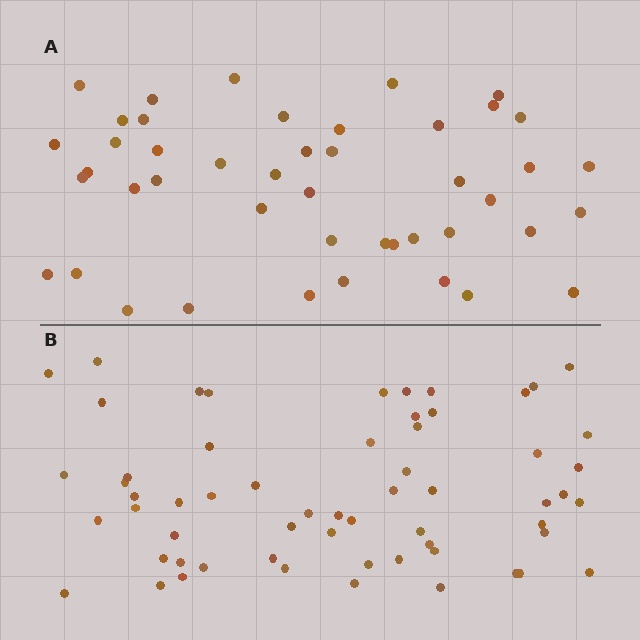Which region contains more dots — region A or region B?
Region B (the bottom region) has more dots.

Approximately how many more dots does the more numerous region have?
Region B has approximately 15 more dots than region A.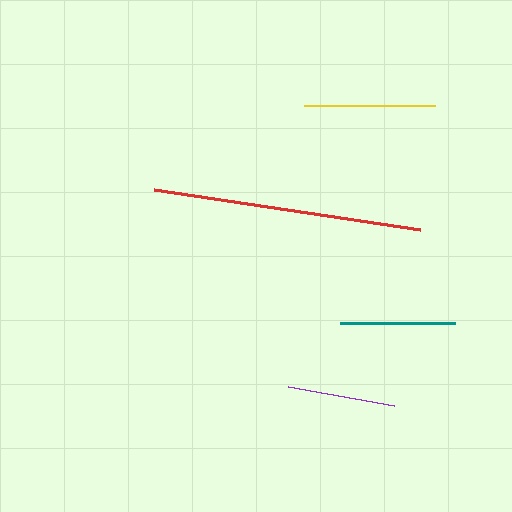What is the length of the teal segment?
The teal segment is approximately 115 pixels long.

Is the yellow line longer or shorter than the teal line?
The yellow line is longer than the teal line.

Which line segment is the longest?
The red line is the longest at approximately 269 pixels.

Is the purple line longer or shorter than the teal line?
The teal line is longer than the purple line.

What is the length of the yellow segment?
The yellow segment is approximately 132 pixels long.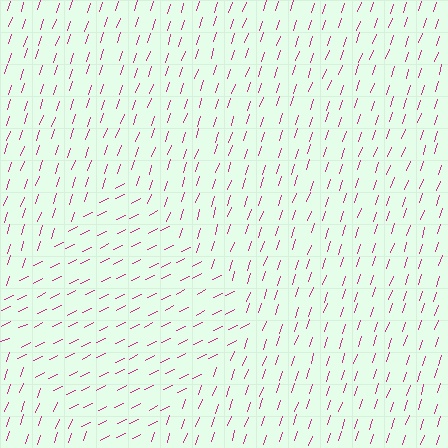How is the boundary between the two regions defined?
The boundary is defined purely by a change in line orientation (approximately 45 degrees difference). All lines are the same color and thickness.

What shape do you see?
I see a diamond.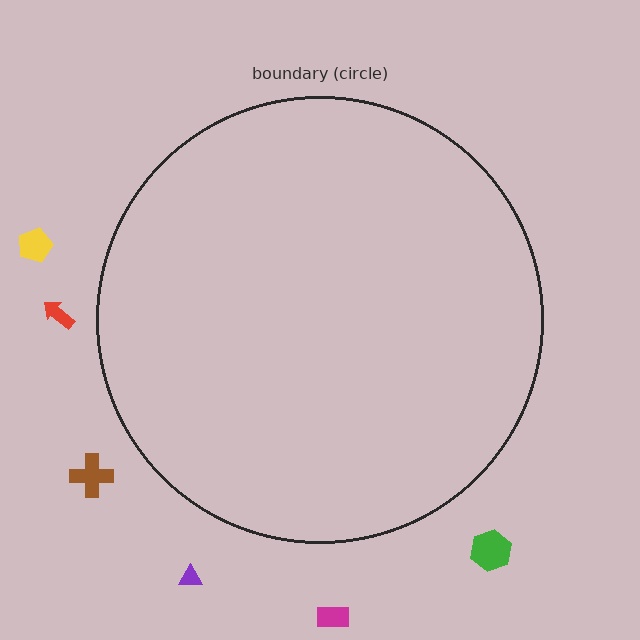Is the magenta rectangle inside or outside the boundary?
Outside.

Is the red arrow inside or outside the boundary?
Outside.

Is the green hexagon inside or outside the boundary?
Outside.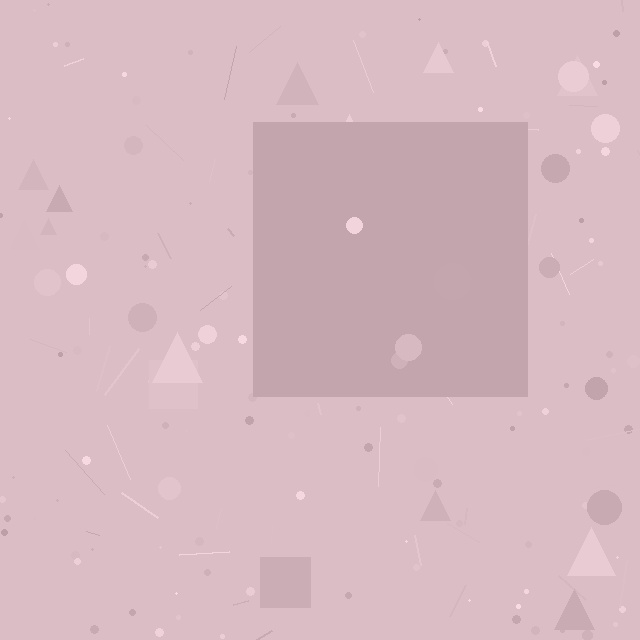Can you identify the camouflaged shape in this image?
The camouflaged shape is a square.